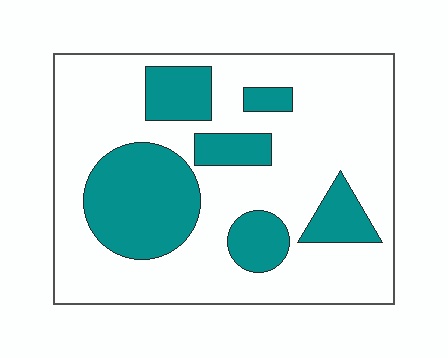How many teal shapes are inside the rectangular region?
6.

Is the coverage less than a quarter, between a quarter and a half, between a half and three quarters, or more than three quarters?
Between a quarter and a half.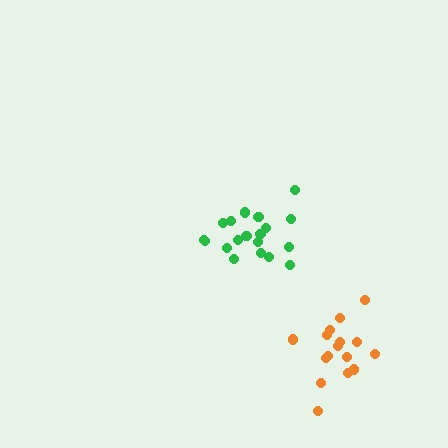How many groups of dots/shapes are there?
There are 2 groups.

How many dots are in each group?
Group 1: 19 dots, Group 2: 16 dots (35 total).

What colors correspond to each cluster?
The clusters are colored: green, orange.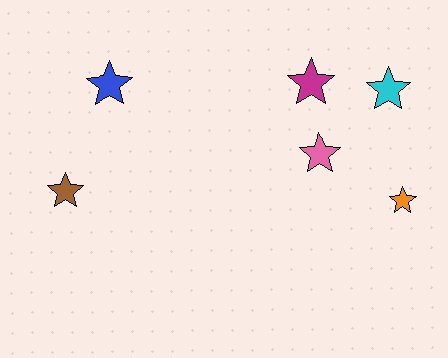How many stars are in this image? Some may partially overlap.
There are 6 stars.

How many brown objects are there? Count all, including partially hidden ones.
There is 1 brown object.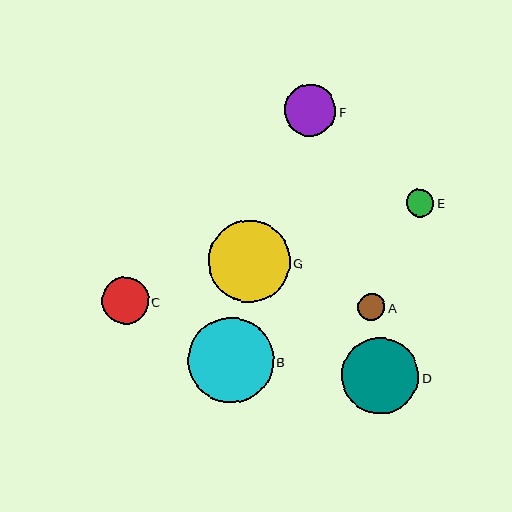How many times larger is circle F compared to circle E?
Circle F is approximately 1.9 times the size of circle E.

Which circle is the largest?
Circle B is the largest with a size of approximately 85 pixels.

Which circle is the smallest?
Circle A is the smallest with a size of approximately 27 pixels.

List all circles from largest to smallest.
From largest to smallest: B, G, D, F, C, E, A.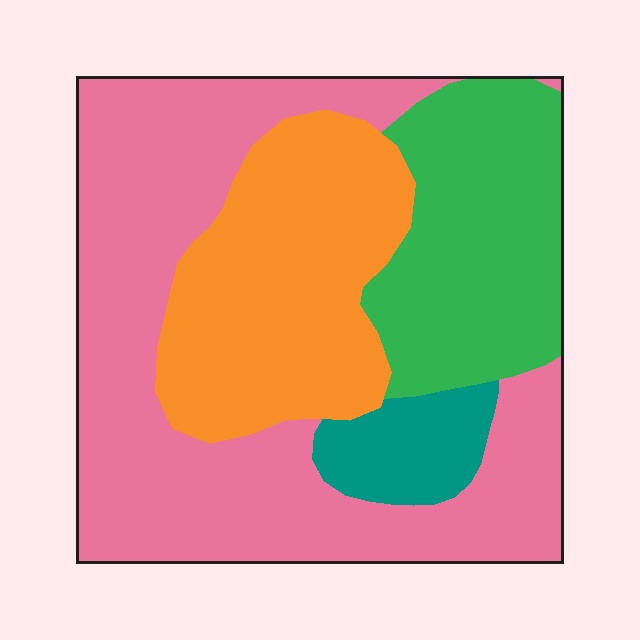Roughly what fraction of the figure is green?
Green covers 21% of the figure.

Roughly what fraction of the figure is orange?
Orange takes up about one quarter (1/4) of the figure.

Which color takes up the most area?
Pink, at roughly 45%.